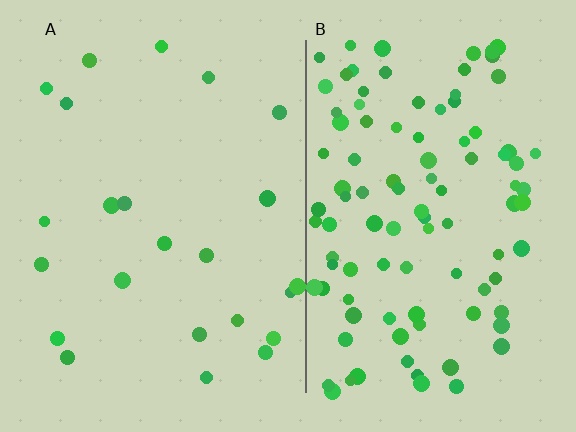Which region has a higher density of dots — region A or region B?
B (the right).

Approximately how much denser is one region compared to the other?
Approximately 4.3× — region B over region A.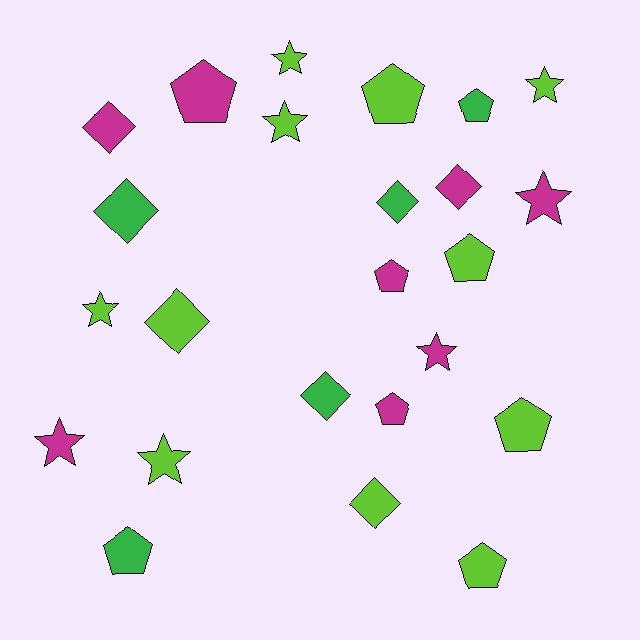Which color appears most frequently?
Lime, with 11 objects.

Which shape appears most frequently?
Pentagon, with 9 objects.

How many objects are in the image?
There are 24 objects.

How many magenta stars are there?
There are 3 magenta stars.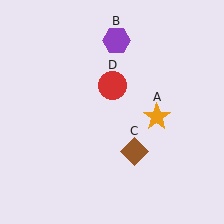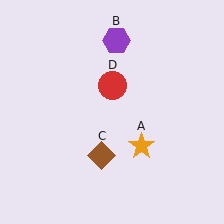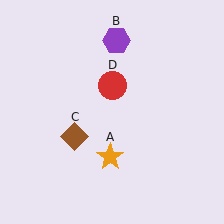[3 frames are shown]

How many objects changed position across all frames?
2 objects changed position: orange star (object A), brown diamond (object C).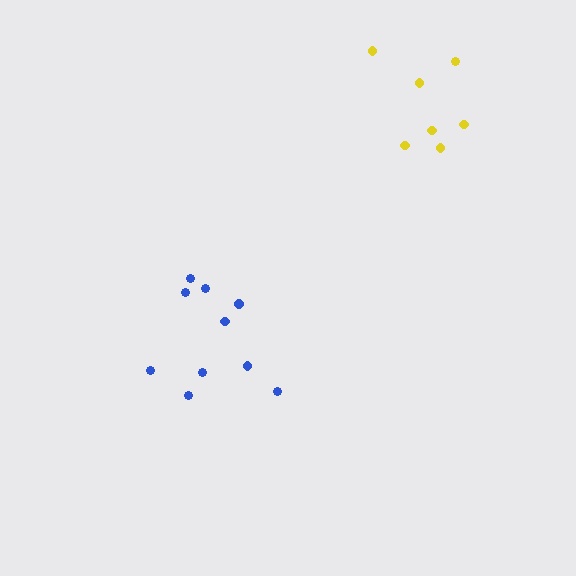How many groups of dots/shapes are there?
There are 2 groups.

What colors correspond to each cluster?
The clusters are colored: blue, yellow.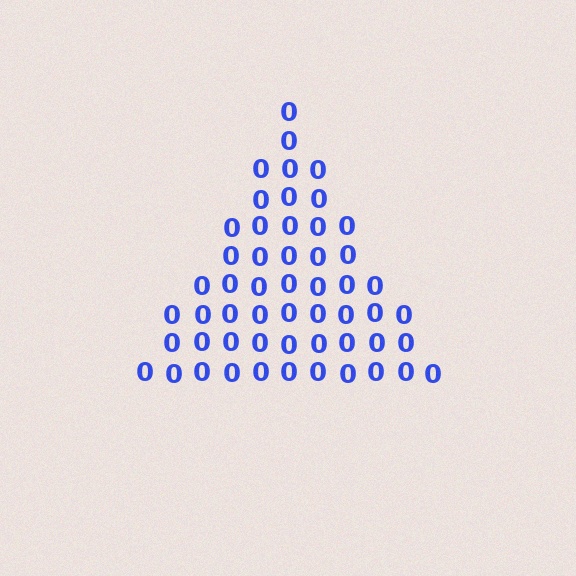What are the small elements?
The small elements are digit 0's.